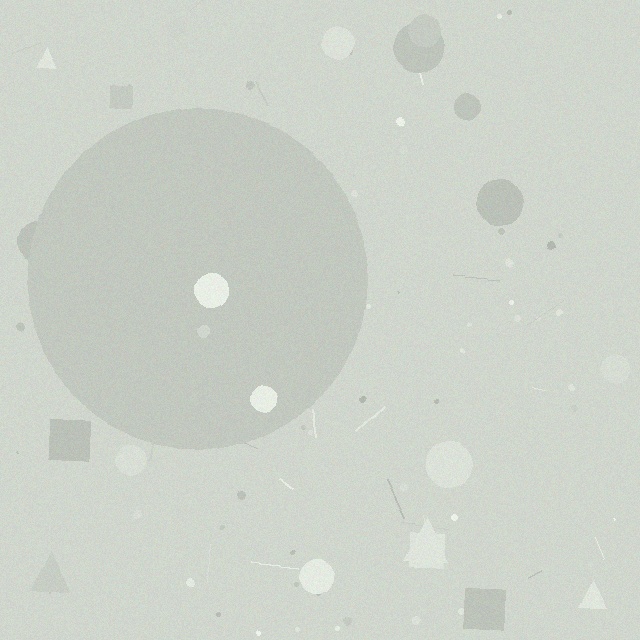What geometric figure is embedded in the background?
A circle is embedded in the background.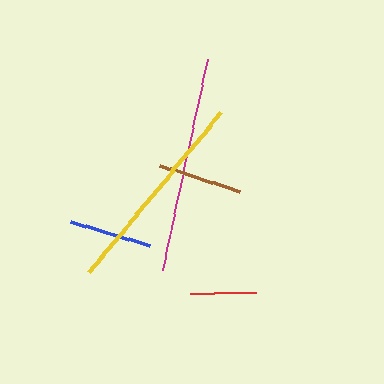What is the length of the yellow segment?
The yellow segment is approximately 208 pixels long.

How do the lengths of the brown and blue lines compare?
The brown and blue lines are approximately the same length.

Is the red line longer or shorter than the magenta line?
The magenta line is longer than the red line.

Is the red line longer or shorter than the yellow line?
The yellow line is longer than the red line.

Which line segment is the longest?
The magenta line is the longest at approximately 216 pixels.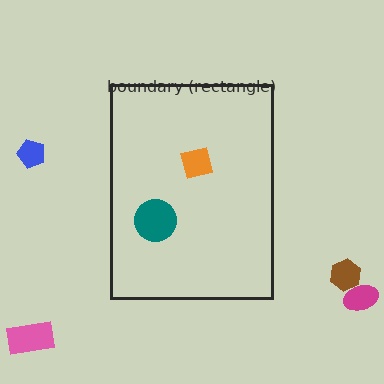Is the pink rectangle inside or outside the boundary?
Outside.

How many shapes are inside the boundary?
2 inside, 4 outside.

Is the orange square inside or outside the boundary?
Inside.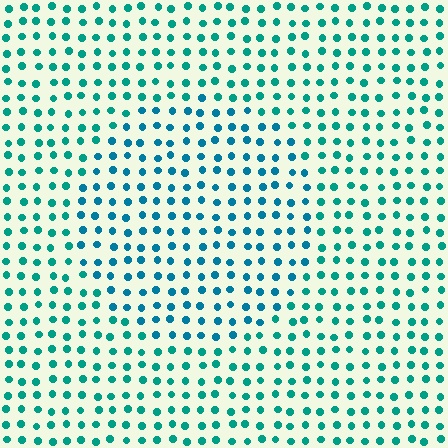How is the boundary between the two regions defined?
The boundary is defined purely by a slight shift in hue (about 23 degrees). Spacing, size, and orientation are identical on both sides.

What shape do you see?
I see a circle.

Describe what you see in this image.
The image is filled with small teal elements in a uniform arrangement. A circle-shaped region is visible where the elements are tinted to a slightly different hue, forming a subtle color boundary.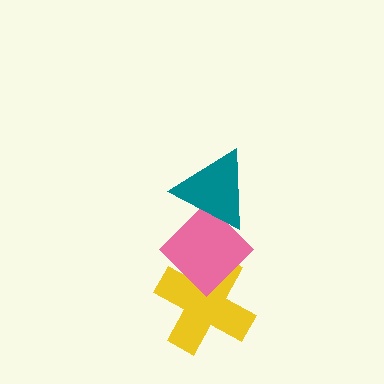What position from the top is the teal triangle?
The teal triangle is 1st from the top.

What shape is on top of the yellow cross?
The pink diamond is on top of the yellow cross.